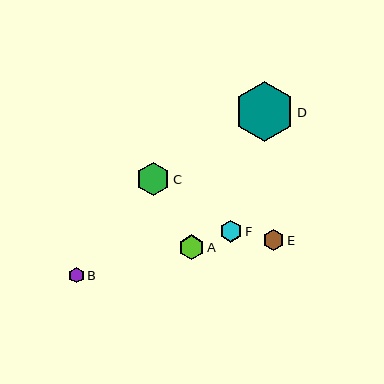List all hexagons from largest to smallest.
From largest to smallest: D, C, A, F, E, B.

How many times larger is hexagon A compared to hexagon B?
Hexagon A is approximately 1.6 times the size of hexagon B.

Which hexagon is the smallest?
Hexagon B is the smallest with a size of approximately 16 pixels.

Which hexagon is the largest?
Hexagon D is the largest with a size of approximately 60 pixels.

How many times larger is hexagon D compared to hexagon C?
Hexagon D is approximately 1.8 times the size of hexagon C.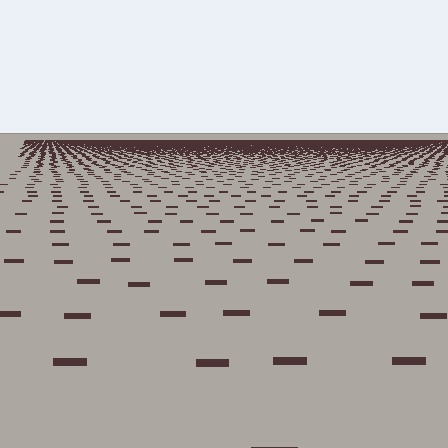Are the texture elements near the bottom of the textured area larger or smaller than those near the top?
Larger. Near the bottom, elements are closer to the viewer and appear at a bigger on-screen size.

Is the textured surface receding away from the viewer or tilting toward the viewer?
The surface is receding away from the viewer. Texture elements get smaller and denser toward the top.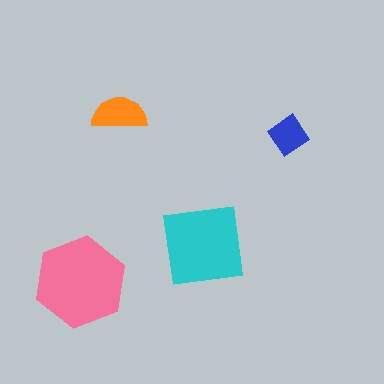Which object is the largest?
The pink hexagon.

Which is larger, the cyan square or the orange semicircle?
The cyan square.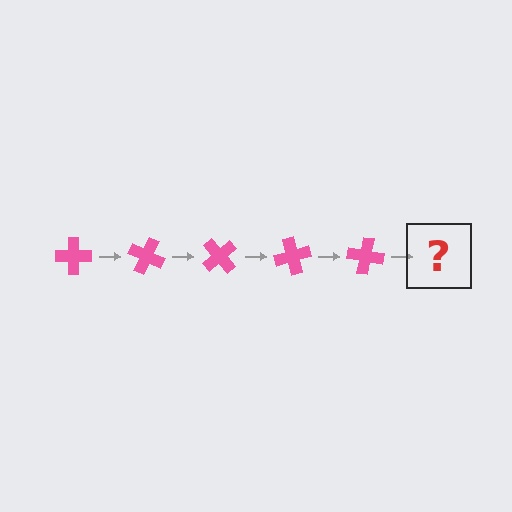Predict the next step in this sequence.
The next step is a pink cross rotated 125 degrees.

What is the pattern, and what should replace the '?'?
The pattern is that the cross rotates 25 degrees each step. The '?' should be a pink cross rotated 125 degrees.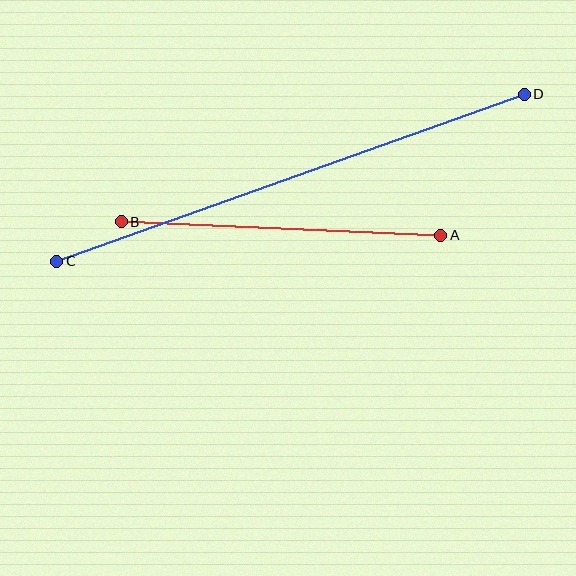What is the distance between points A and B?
The distance is approximately 320 pixels.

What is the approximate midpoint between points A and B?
The midpoint is at approximately (281, 229) pixels.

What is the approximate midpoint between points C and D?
The midpoint is at approximately (290, 178) pixels.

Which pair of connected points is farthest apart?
Points C and D are farthest apart.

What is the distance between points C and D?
The distance is approximately 496 pixels.